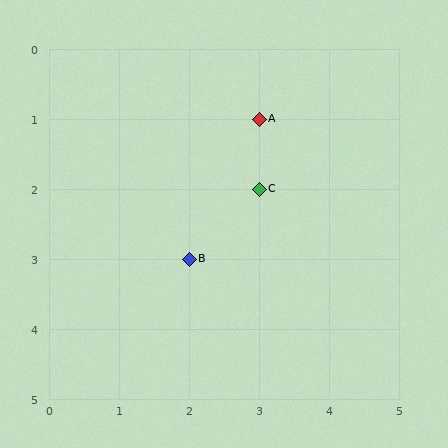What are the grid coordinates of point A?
Point A is at grid coordinates (3, 1).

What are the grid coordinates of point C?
Point C is at grid coordinates (3, 2).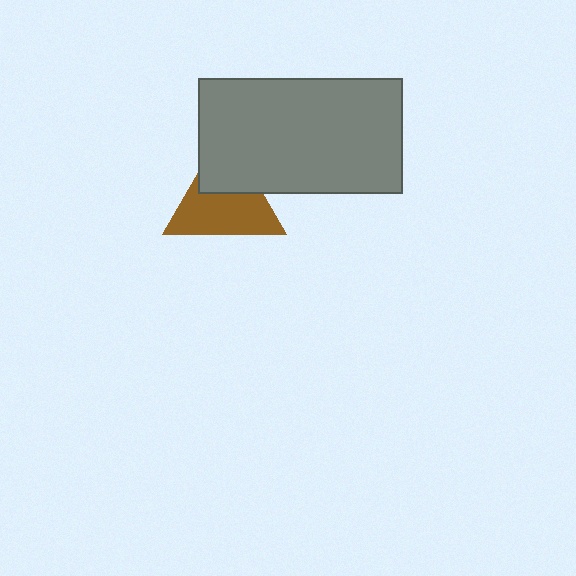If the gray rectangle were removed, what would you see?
You would see the complete brown triangle.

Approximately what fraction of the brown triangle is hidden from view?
Roughly 36% of the brown triangle is hidden behind the gray rectangle.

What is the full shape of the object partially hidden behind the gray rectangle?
The partially hidden object is a brown triangle.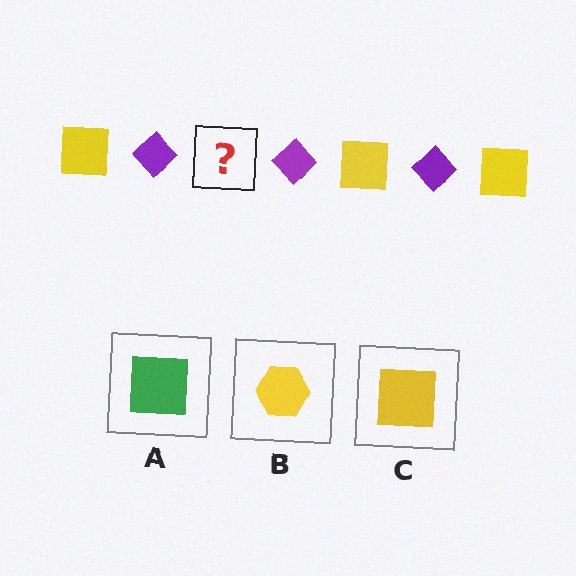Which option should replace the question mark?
Option C.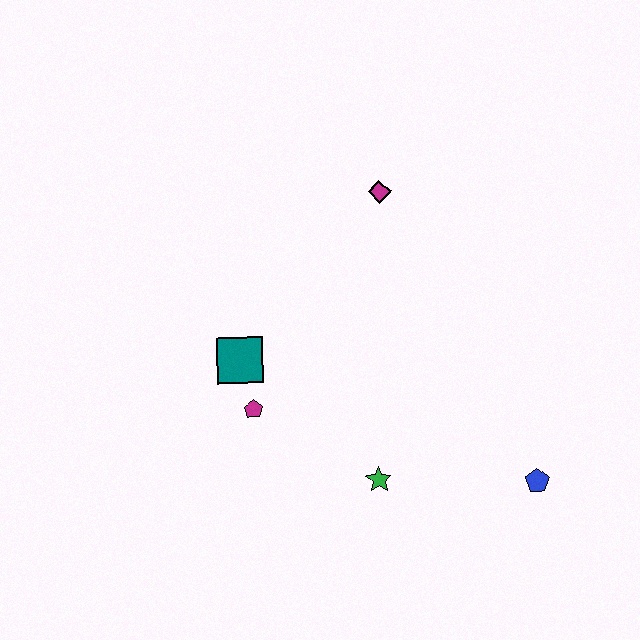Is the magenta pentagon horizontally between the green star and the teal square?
Yes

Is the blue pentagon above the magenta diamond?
No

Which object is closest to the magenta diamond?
The teal square is closest to the magenta diamond.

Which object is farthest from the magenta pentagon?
The blue pentagon is farthest from the magenta pentagon.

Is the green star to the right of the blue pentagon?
No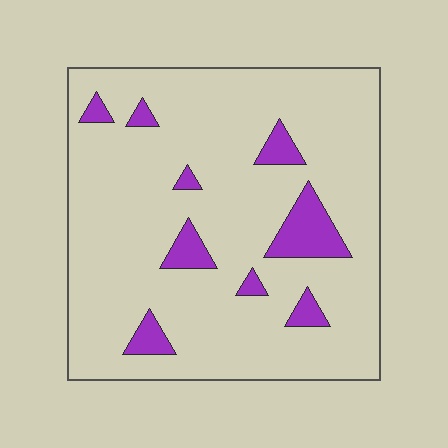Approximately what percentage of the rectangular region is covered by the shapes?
Approximately 10%.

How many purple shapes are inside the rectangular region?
9.